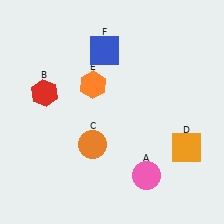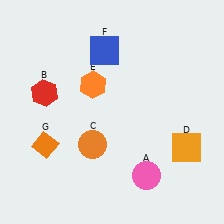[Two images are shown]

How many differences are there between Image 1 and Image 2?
There is 1 difference between the two images.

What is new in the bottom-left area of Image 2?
An orange diamond (G) was added in the bottom-left area of Image 2.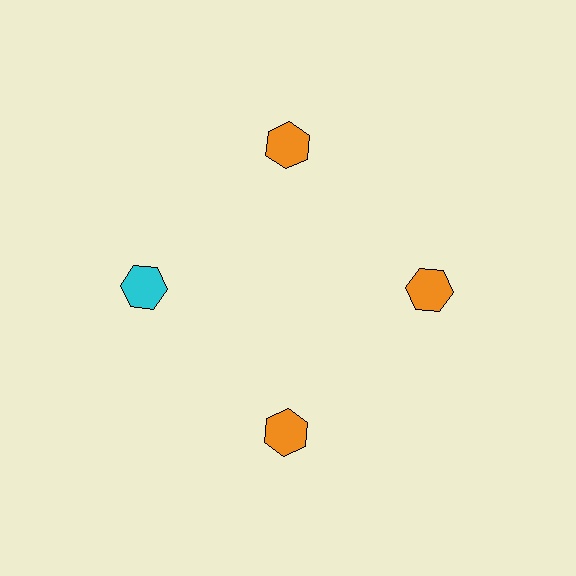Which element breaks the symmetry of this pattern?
The cyan hexagon at roughly the 9 o'clock position breaks the symmetry. All other shapes are orange hexagons.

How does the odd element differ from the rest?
It has a different color: cyan instead of orange.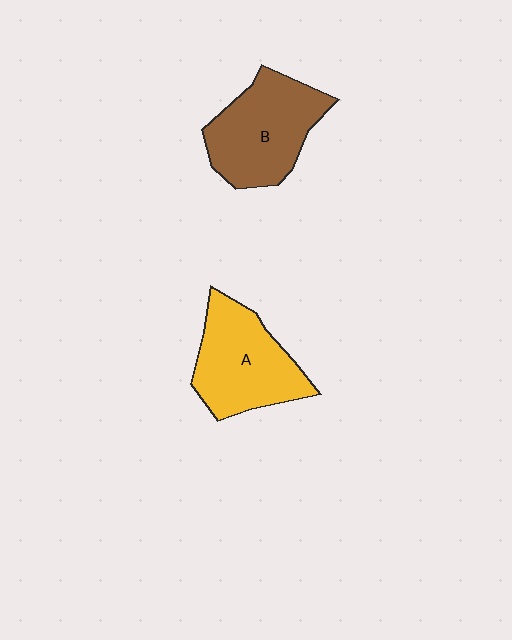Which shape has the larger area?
Shape B (brown).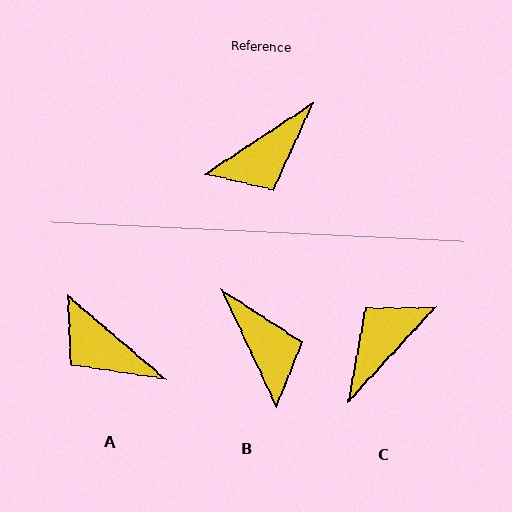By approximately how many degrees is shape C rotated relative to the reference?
Approximately 166 degrees clockwise.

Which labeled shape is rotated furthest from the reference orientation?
C, about 166 degrees away.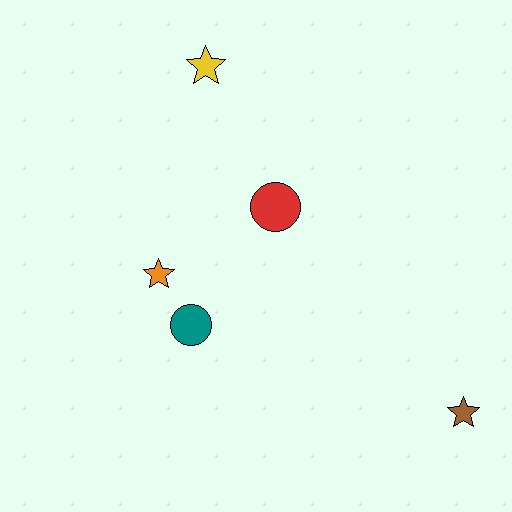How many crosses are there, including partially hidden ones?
There are no crosses.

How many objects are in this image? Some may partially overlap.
There are 5 objects.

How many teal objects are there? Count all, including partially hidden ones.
There is 1 teal object.